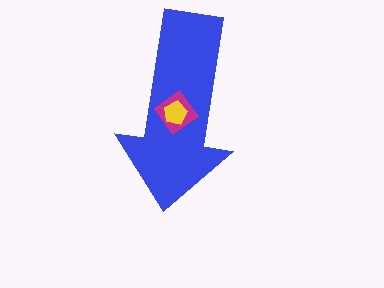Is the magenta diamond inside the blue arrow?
Yes.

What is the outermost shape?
The blue arrow.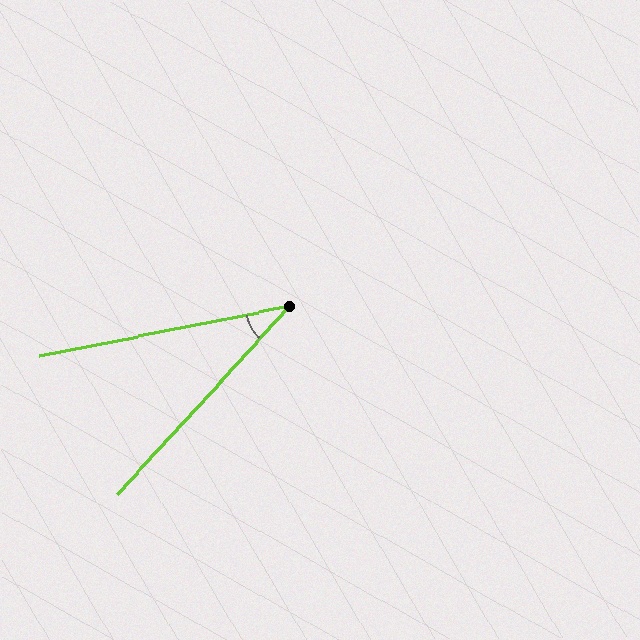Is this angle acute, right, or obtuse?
It is acute.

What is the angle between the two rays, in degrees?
Approximately 36 degrees.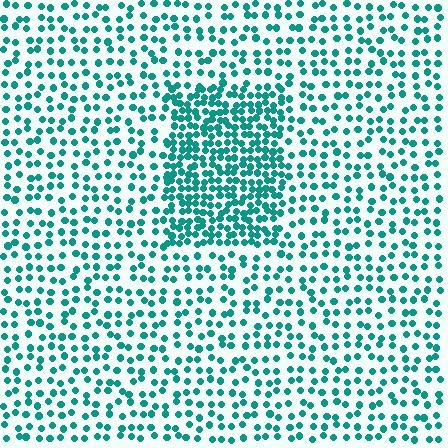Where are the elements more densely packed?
The elements are more densely packed inside the rectangle boundary.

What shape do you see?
I see a rectangle.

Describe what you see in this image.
The image contains small teal elements arranged at two different densities. A rectangle-shaped region is visible where the elements are more densely packed than the surrounding area.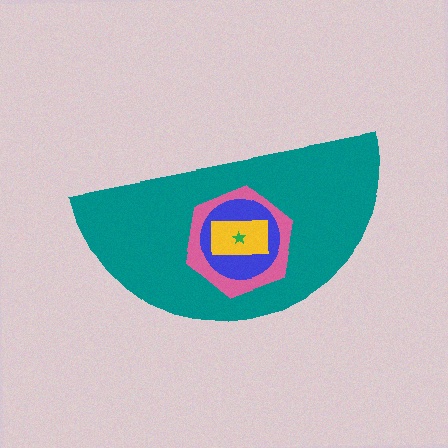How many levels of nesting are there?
5.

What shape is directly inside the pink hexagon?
The blue circle.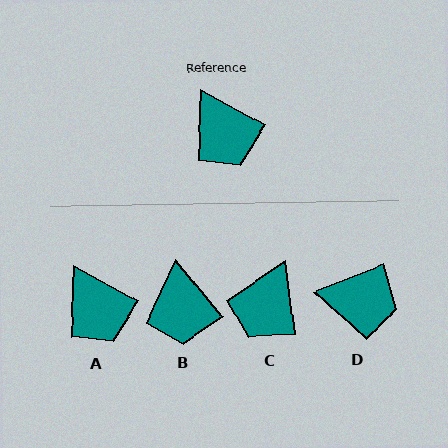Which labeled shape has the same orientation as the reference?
A.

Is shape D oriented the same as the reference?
No, it is off by about 50 degrees.